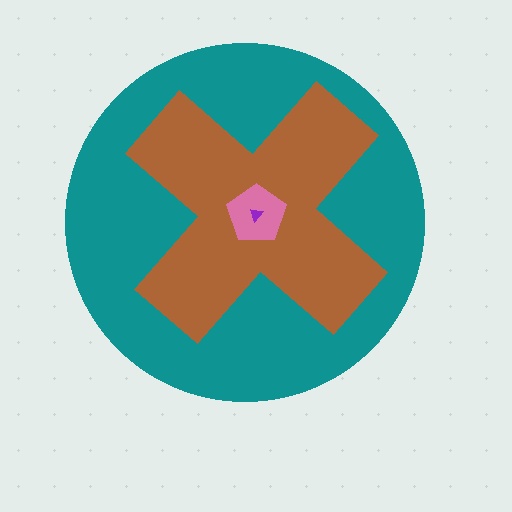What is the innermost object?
The purple triangle.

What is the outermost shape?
The teal circle.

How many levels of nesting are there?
4.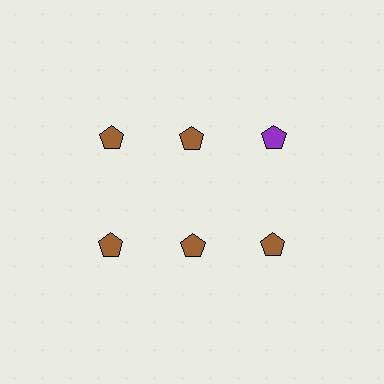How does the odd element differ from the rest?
It has a different color: purple instead of brown.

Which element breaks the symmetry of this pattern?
The purple pentagon in the top row, center column breaks the symmetry. All other shapes are brown pentagons.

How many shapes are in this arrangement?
There are 6 shapes arranged in a grid pattern.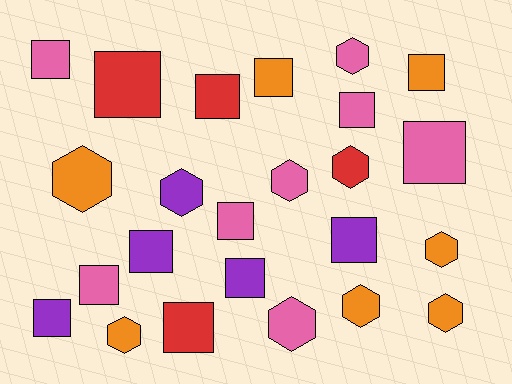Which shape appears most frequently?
Square, with 14 objects.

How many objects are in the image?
There are 24 objects.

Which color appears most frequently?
Pink, with 8 objects.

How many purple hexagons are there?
There is 1 purple hexagon.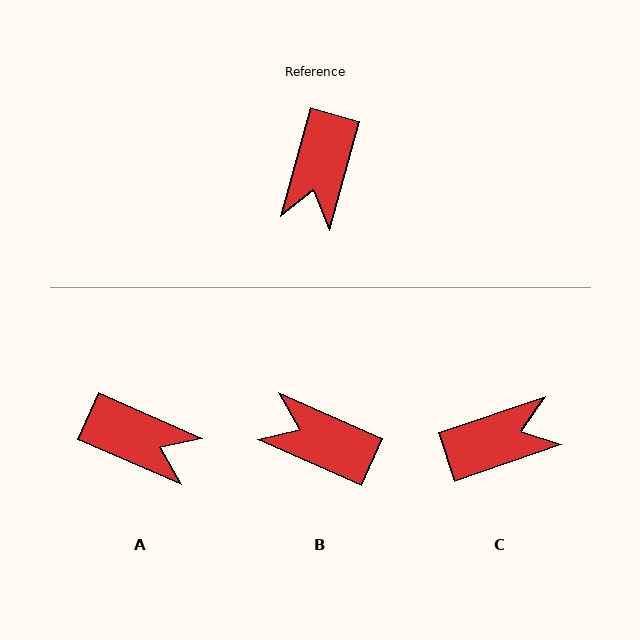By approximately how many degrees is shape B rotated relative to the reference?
Approximately 99 degrees clockwise.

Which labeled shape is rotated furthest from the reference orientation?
C, about 124 degrees away.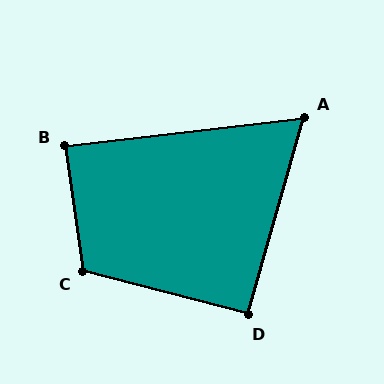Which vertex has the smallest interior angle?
A, at approximately 67 degrees.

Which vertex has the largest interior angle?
C, at approximately 113 degrees.